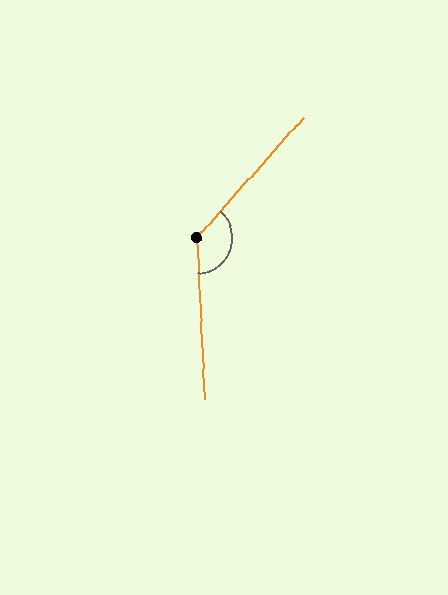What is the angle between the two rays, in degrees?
Approximately 136 degrees.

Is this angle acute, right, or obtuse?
It is obtuse.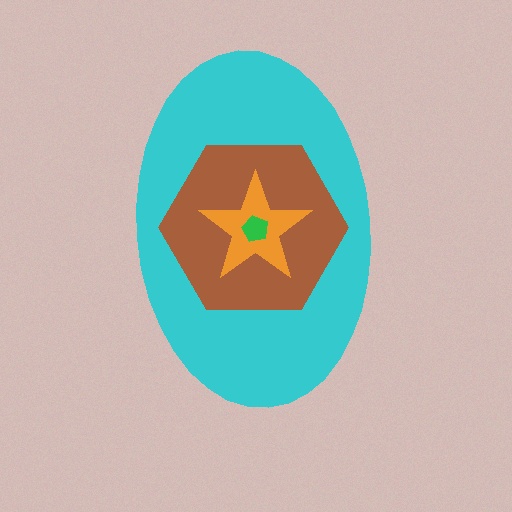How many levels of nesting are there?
4.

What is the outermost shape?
The cyan ellipse.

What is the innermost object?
The green pentagon.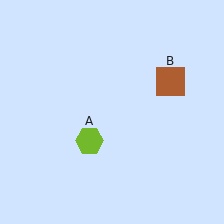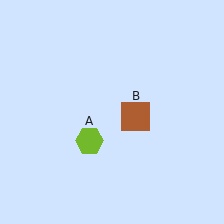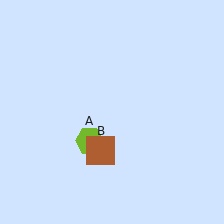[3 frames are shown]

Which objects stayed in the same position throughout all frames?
Lime hexagon (object A) remained stationary.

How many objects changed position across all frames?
1 object changed position: brown square (object B).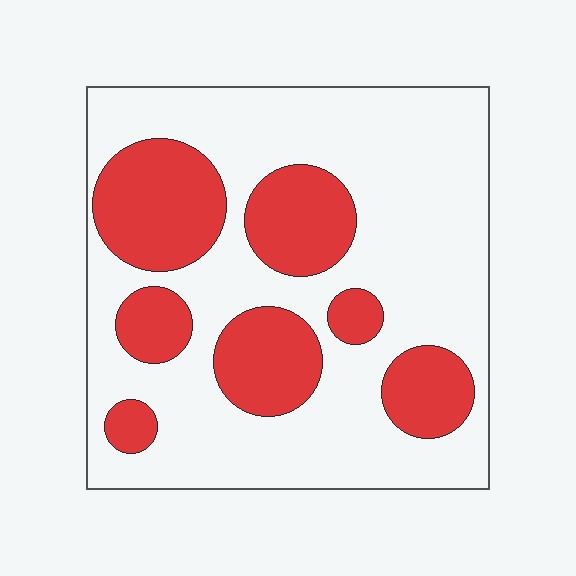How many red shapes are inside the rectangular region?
7.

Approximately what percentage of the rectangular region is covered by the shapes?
Approximately 30%.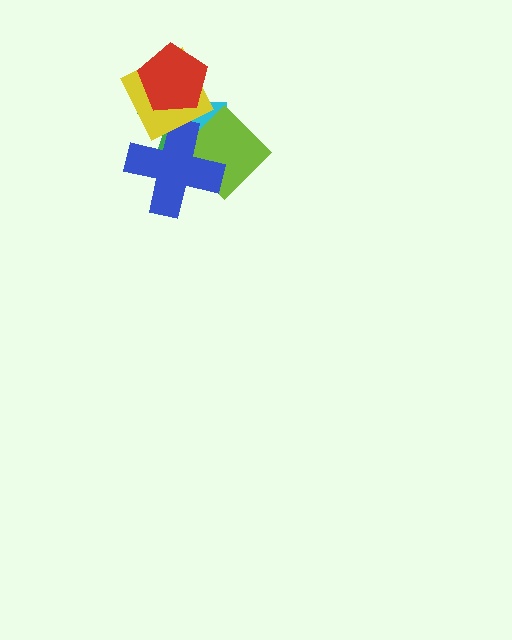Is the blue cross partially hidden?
Yes, it is partially covered by another shape.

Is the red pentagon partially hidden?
No, no other shape covers it.